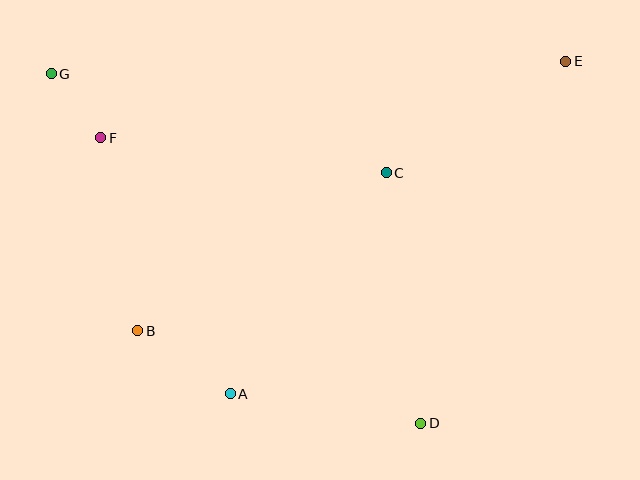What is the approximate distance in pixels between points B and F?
The distance between B and F is approximately 196 pixels.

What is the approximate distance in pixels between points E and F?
The distance between E and F is approximately 471 pixels.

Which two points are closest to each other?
Points F and G are closest to each other.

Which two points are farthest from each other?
Points E and G are farthest from each other.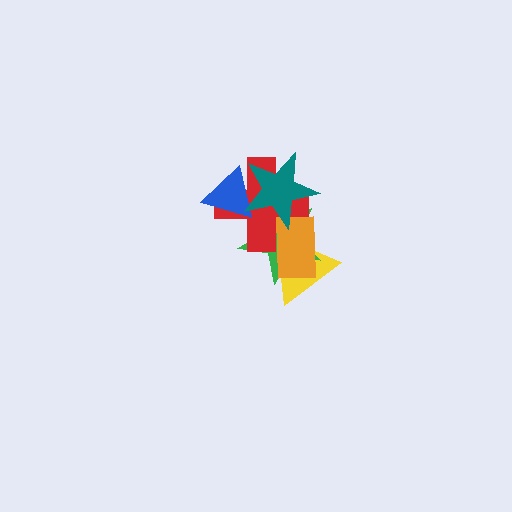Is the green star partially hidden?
Yes, it is partially covered by another shape.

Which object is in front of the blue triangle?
The teal star is in front of the blue triangle.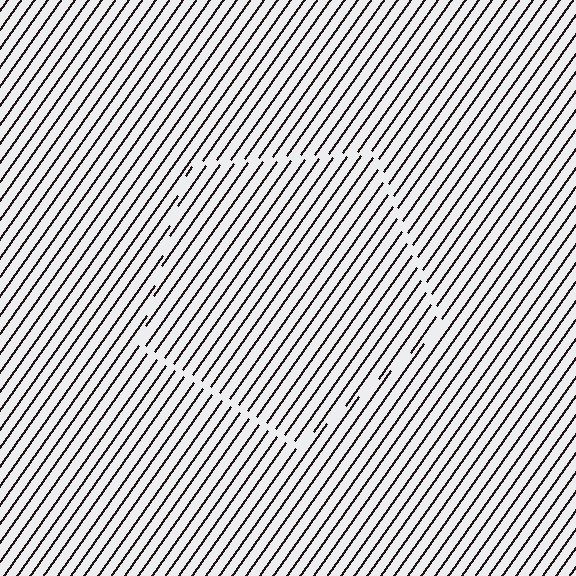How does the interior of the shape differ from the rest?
The interior of the shape contains the same grating, shifted by half a period — the contour is defined by the phase discontinuity where line-ends from the inner and outer gratings abut.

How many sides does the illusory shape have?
5 sides — the line-ends trace a pentagon.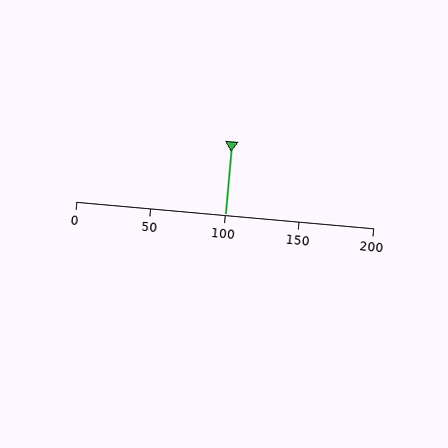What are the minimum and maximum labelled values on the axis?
The axis runs from 0 to 200.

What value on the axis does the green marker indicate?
The marker indicates approximately 100.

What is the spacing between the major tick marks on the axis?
The major ticks are spaced 50 apart.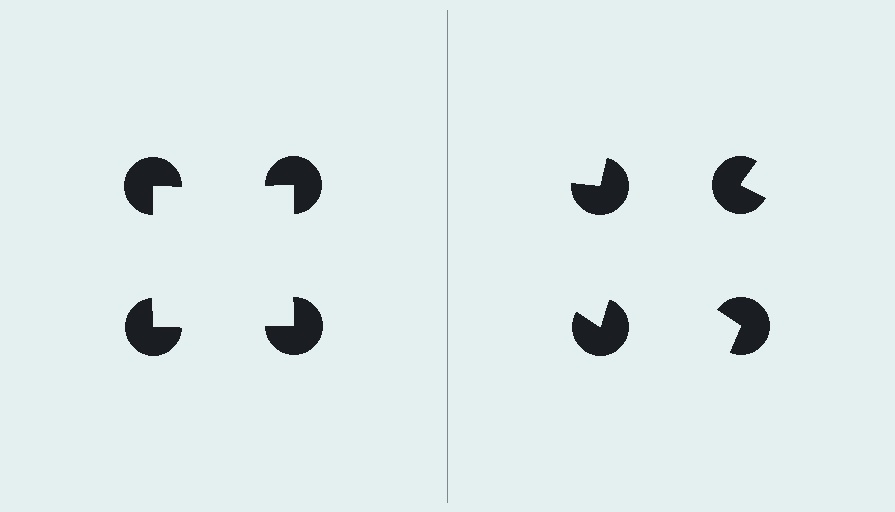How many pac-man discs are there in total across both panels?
8 — 4 on each side.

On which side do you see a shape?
An illusory square appears on the left side. On the right side the wedge cuts are rotated, so no coherent shape forms.